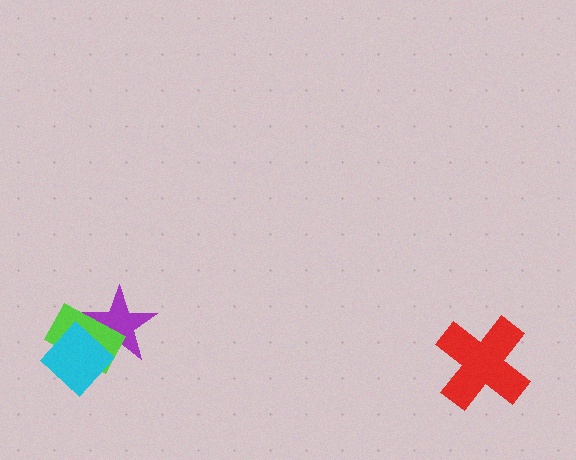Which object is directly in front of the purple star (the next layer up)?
The lime rectangle is directly in front of the purple star.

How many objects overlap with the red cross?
0 objects overlap with the red cross.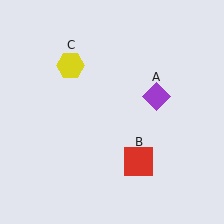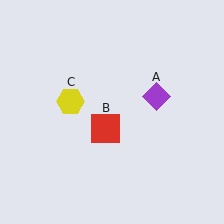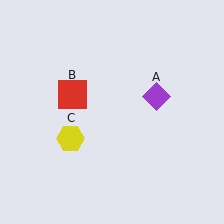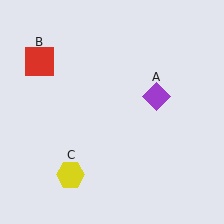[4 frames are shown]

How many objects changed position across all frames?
2 objects changed position: red square (object B), yellow hexagon (object C).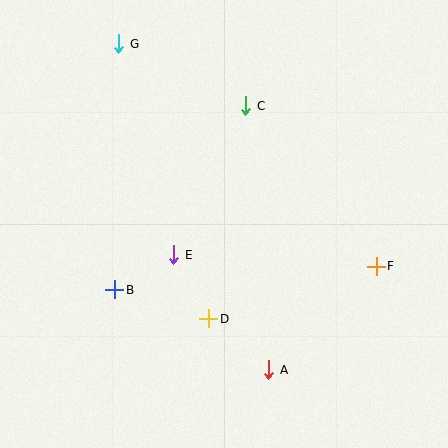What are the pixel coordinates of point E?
Point E is at (174, 255).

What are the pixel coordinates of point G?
Point G is at (119, 44).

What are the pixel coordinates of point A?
Point A is at (269, 370).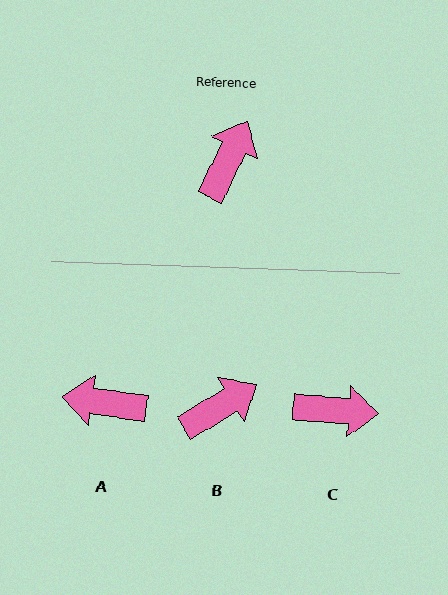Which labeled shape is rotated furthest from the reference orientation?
A, about 108 degrees away.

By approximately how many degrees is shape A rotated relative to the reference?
Approximately 108 degrees counter-clockwise.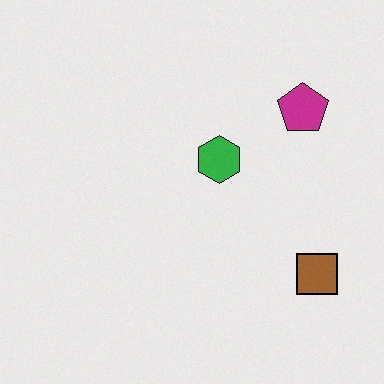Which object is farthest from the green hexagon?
The brown square is farthest from the green hexagon.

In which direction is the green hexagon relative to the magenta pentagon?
The green hexagon is to the left of the magenta pentagon.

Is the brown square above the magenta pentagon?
No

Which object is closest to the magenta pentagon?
The green hexagon is closest to the magenta pentagon.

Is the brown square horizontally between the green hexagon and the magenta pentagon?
No